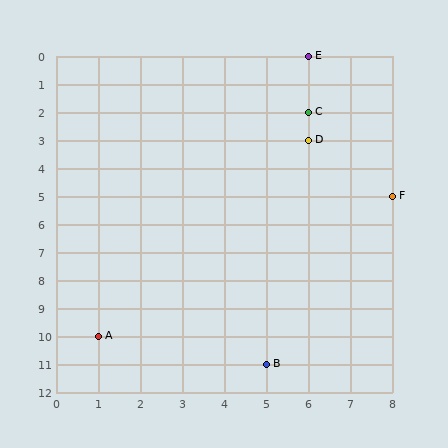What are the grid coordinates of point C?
Point C is at grid coordinates (6, 2).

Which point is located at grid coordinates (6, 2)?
Point C is at (6, 2).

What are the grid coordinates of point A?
Point A is at grid coordinates (1, 10).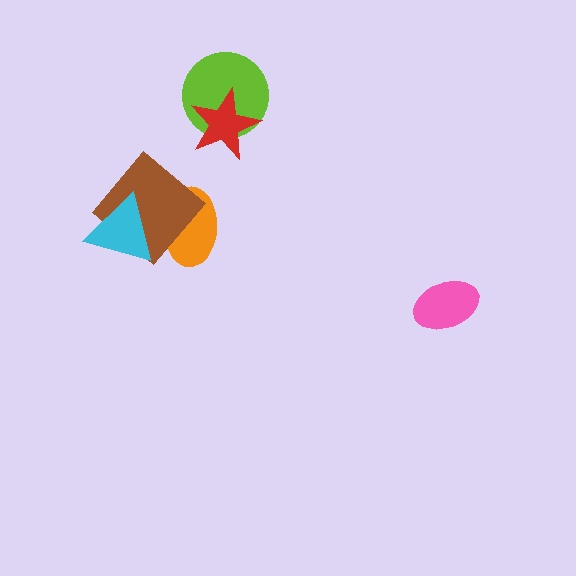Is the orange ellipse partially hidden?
Yes, it is partially covered by another shape.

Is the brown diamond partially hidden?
Yes, it is partially covered by another shape.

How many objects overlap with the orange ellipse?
2 objects overlap with the orange ellipse.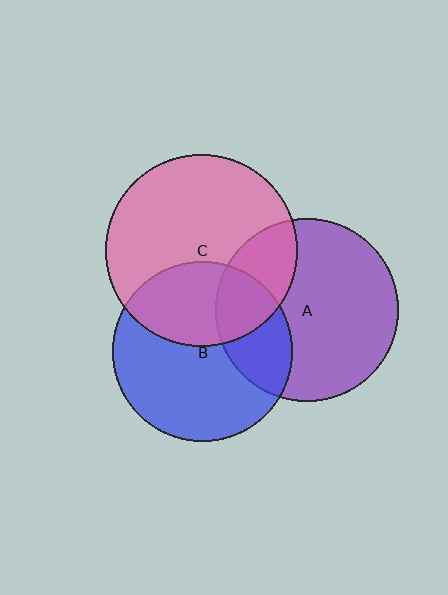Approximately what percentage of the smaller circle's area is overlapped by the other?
Approximately 25%.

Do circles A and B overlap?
Yes.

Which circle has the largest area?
Circle C (pink).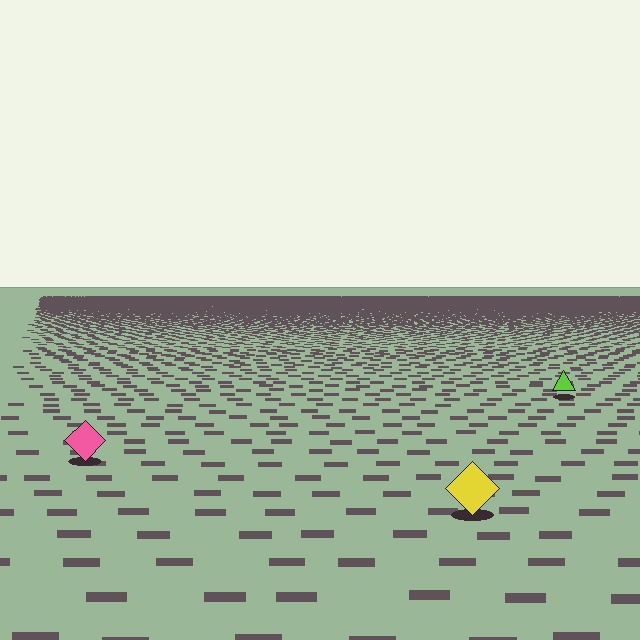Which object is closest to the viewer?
The yellow diamond is closest. The texture marks near it are larger and more spread out.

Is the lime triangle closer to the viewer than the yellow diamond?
No. The yellow diamond is closer — you can tell from the texture gradient: the ground texture is coarser near it.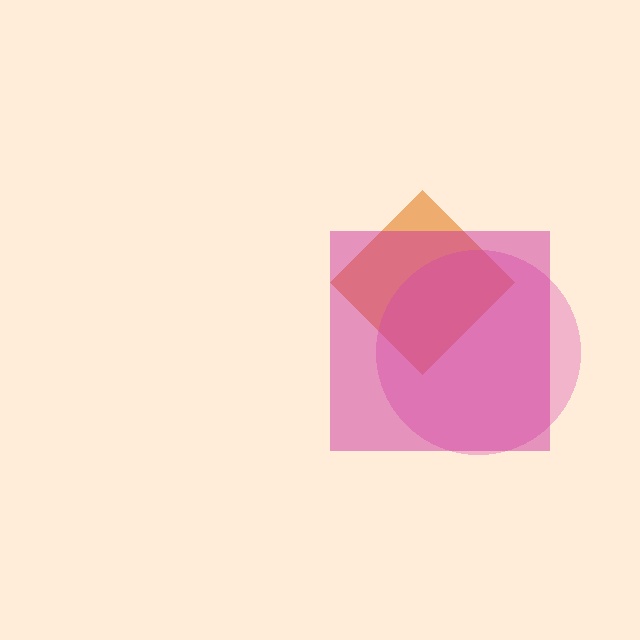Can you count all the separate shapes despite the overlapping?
Yes, there are 3 separate shapes.